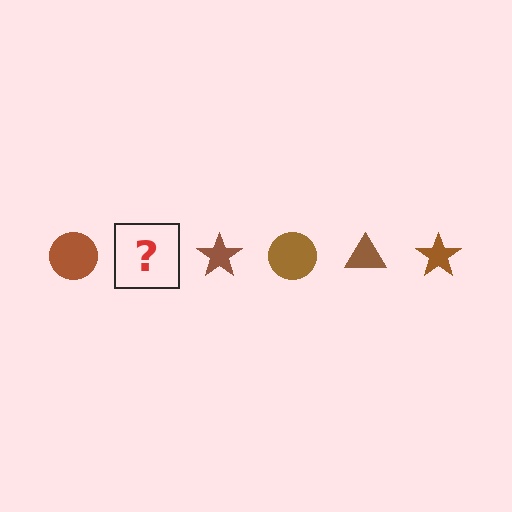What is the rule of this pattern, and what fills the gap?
The rule is that the pattern cycles through circle, triangle, star shapes in brown. The gap should be filled with a brown triangle.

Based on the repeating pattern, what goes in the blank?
The blank should be a brown triangle.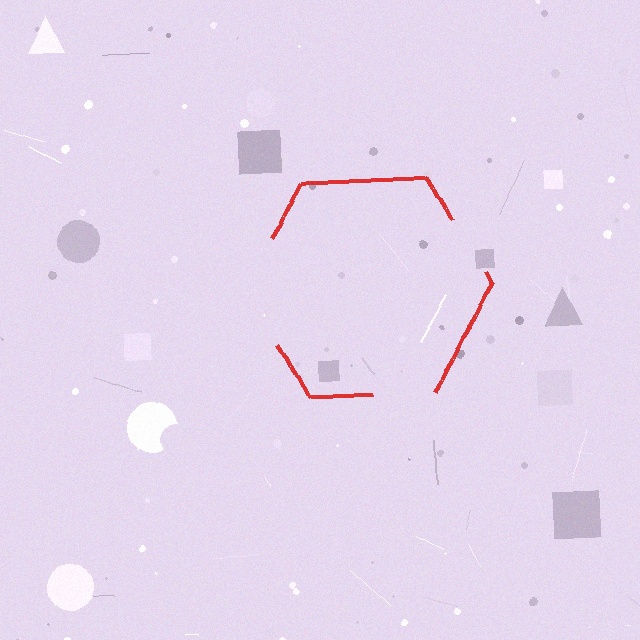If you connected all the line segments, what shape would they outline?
They would outline a hexagon.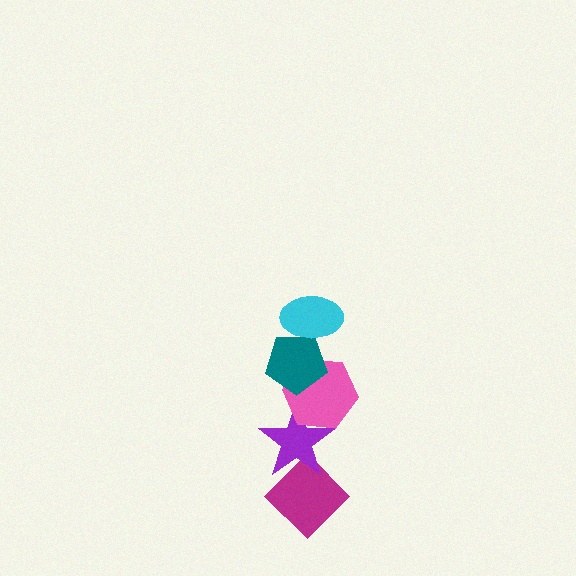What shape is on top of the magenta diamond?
The purple star is on top of the magenta diamond.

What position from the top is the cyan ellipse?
The cyan ellipse is 1st from the top.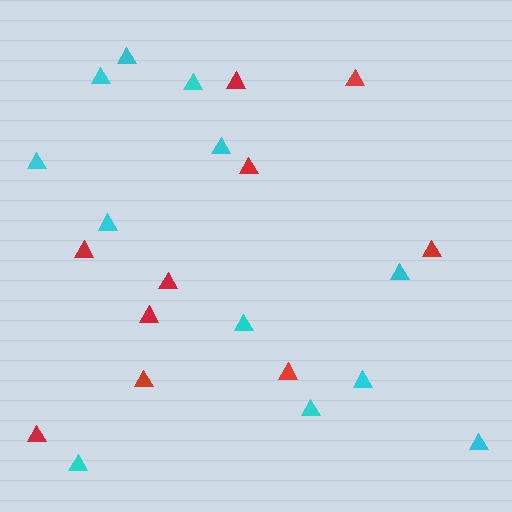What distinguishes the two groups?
There are 2 groups: one group of cyan triangles (12) and one group of red triangles (10).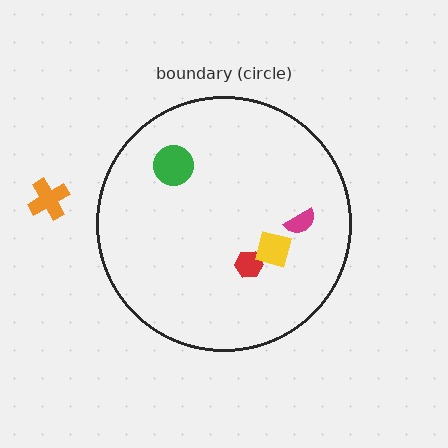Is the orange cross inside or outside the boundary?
Outside.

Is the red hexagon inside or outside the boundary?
Inside.